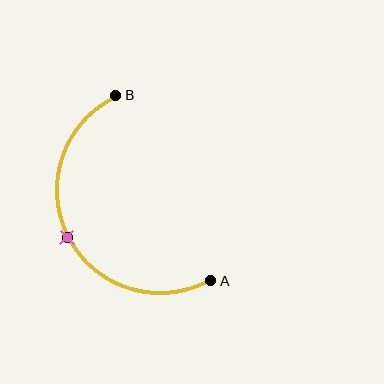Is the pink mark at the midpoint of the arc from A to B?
Yes. The pink mark lies on the arc at equal arc-length from both A and B — it is the arc midpoint.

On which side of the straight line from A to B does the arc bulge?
The arc bulges to the left of the straight line connecting A and B.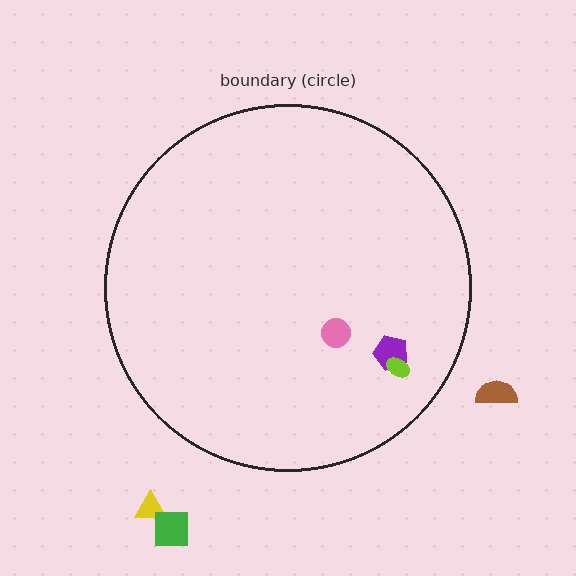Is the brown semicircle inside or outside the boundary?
Outside.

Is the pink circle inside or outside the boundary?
Inside.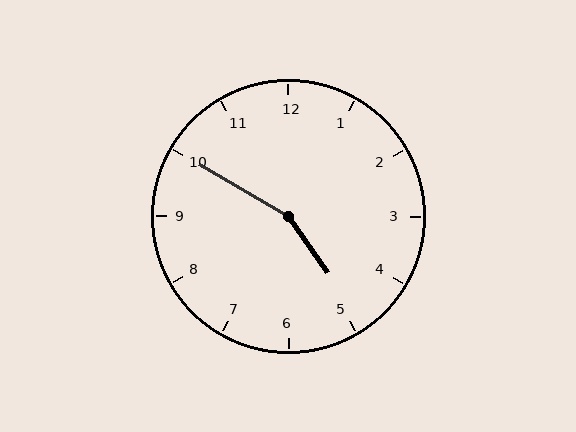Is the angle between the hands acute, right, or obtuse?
It is obtuse.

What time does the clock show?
4:50.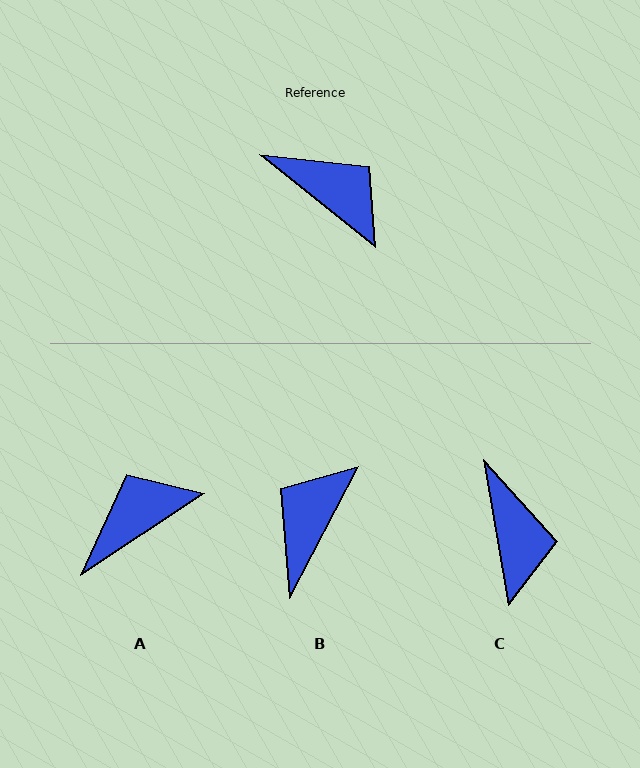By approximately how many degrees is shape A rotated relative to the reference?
Approximately 72 degrees counter-clockwise.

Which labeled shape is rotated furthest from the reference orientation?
B, about 101 degrees away.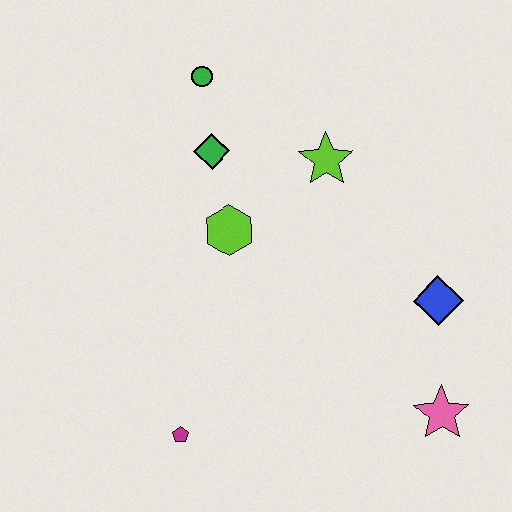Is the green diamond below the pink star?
No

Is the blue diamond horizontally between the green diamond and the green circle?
No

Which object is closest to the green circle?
The green diamond is closest to the green circle.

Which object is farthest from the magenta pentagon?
The green circle is farthest from the magenta pentagon.